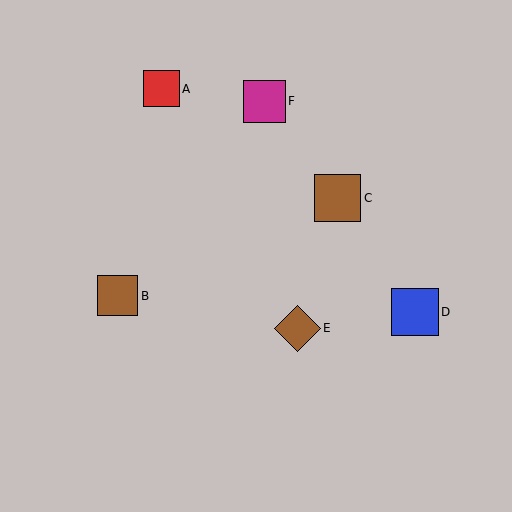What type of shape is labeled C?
Shape C is a brown square.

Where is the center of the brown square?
The center of the brown square is at (337, 198).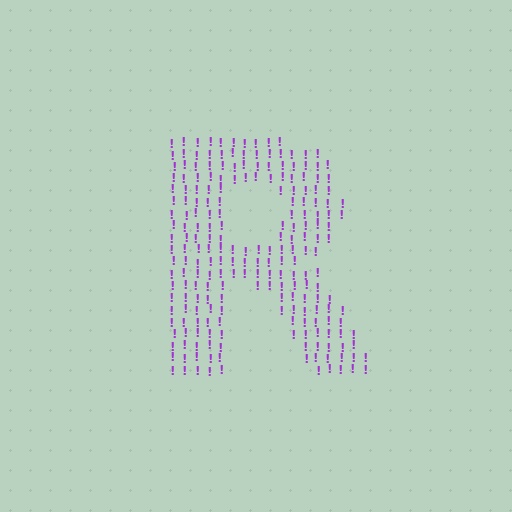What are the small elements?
The small elements are exclamation marks.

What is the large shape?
The large shape is the letter R.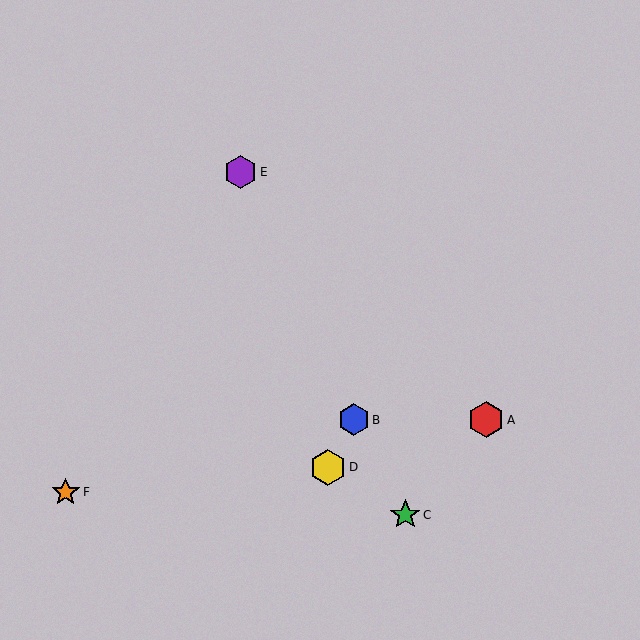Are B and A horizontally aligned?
Yes, both are at y≈420.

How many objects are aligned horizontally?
2 objects (A, B) are aligned horizontally.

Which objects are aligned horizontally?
Objects A, B are aligned horizontally.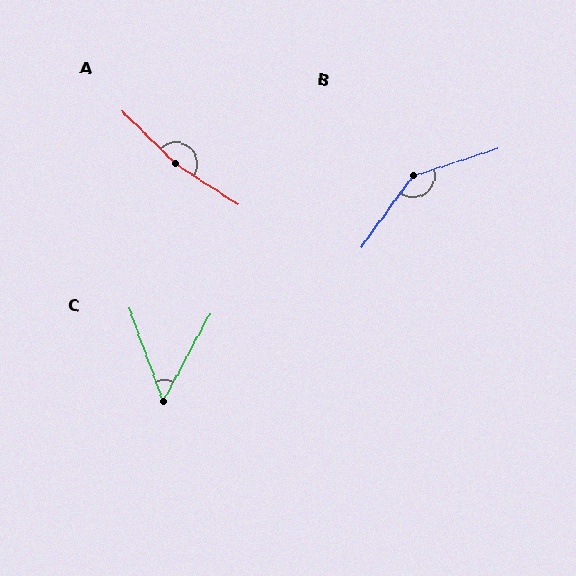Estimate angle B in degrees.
Approximately 144 degrees.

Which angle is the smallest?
C, at approximately 48 degrees.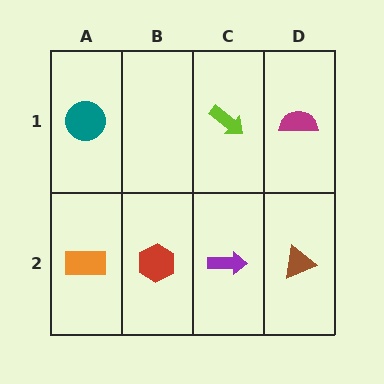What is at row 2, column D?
A brown triangle.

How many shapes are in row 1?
3 shapes.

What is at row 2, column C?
A purple arrow.